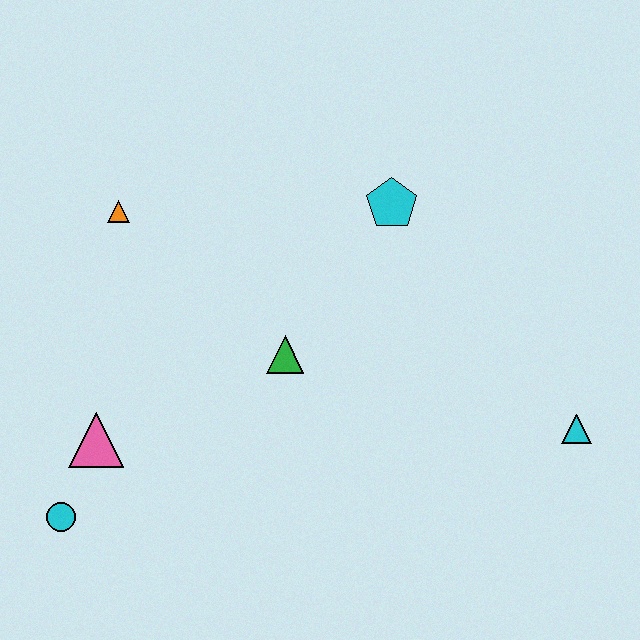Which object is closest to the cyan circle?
The pink triangle is closest to the cyan circle.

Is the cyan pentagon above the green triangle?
Yes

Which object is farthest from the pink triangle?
The cyan triangle is farthest from the pink triangle.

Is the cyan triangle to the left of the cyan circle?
No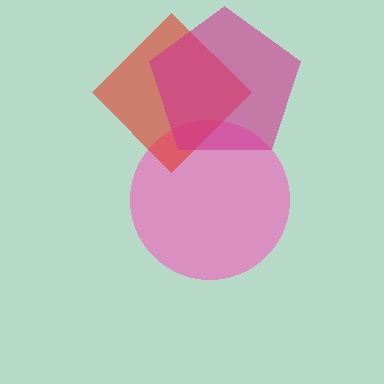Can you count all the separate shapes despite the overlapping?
Yes, there are 3 separate shapes.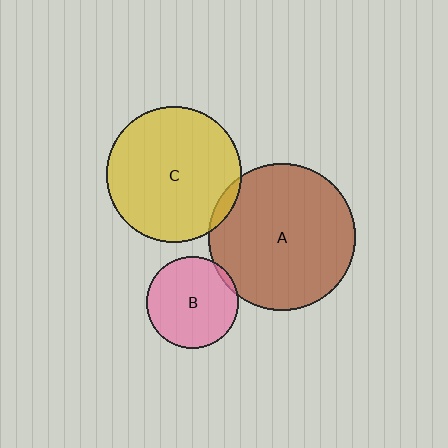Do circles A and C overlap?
Yes.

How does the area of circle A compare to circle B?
Approximately 2.5 times.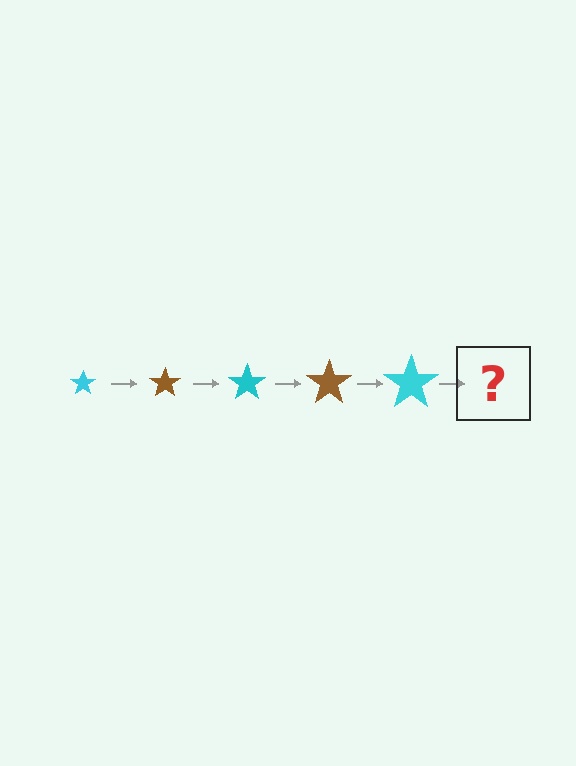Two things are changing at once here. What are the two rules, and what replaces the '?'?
The two rules are that the star grows larger each step and the color cycles through cyan and brown. The '?' should be a brown star, larger than the previous one.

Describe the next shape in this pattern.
It should be a brown star, larger than the previous one.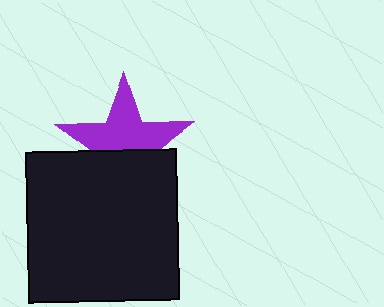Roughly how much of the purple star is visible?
About half of it is visible (roughly 58%).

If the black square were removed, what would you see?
You would see the complete purple star.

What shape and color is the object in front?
The object in front is a black square.